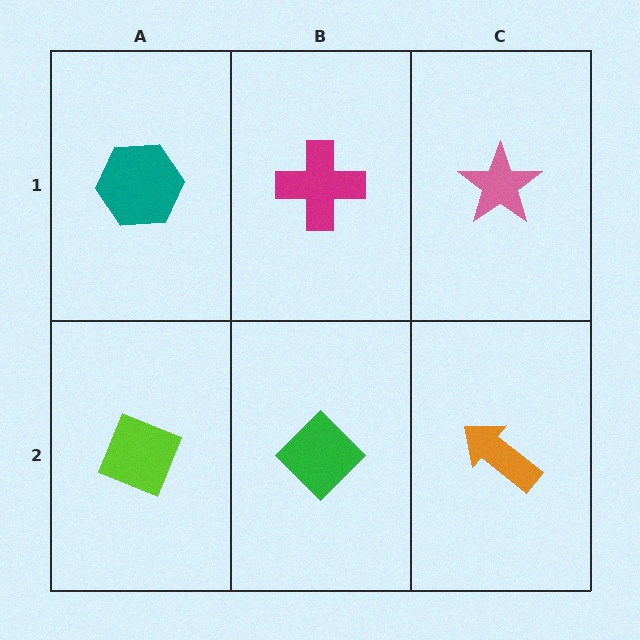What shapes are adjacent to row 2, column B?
A magenta cross (row 1, column B), a lime diamond (row 2, column A), an orange arrow (row 2, column C).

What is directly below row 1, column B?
A green diamond.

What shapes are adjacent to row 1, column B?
A green diamond (row 2, column B), a teal hexagon (row 1, column A), a pink star (row 1, column C).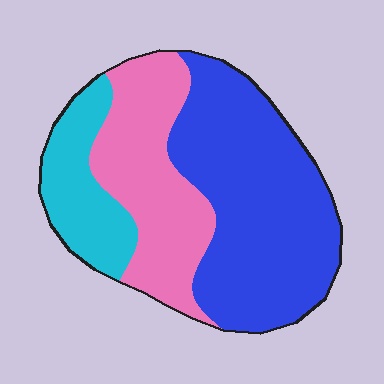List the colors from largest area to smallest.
From largest to smallest: blue, pink, cyan.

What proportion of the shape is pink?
Pink takes up about one third (1/3) of the shape.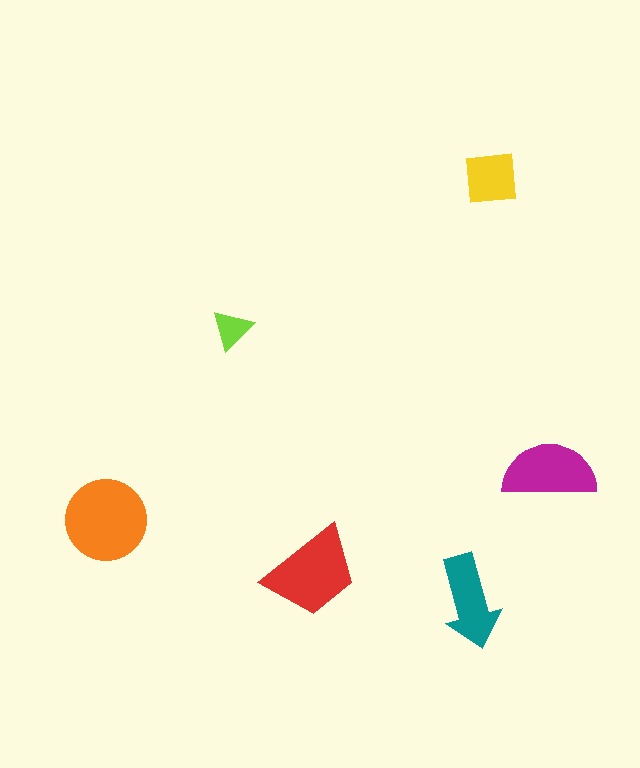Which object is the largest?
The orange circle.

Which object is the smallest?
The lime triangle.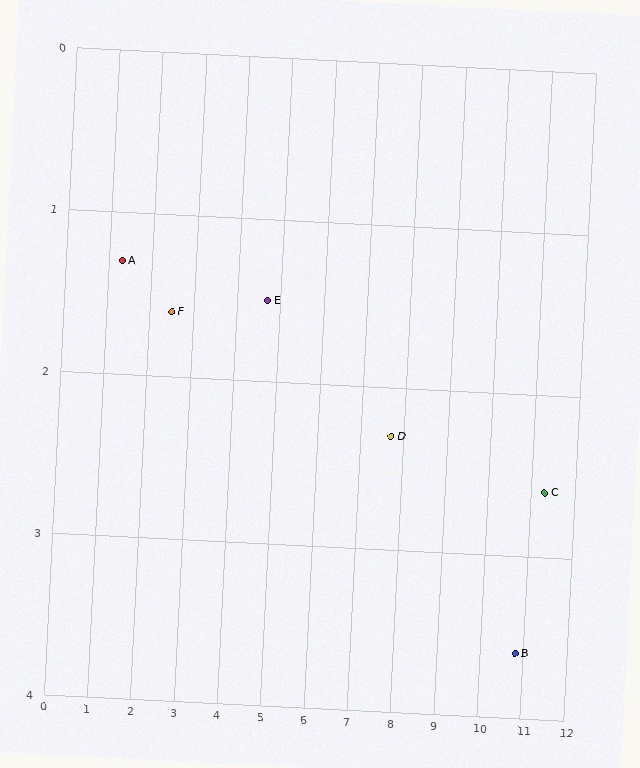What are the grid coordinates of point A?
Point A is at approximately (1.3, 1.3).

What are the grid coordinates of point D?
Point D is at approximately (7.7, 2.3).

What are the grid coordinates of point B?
Point B is at approximately (10.8, 3.6).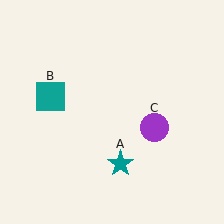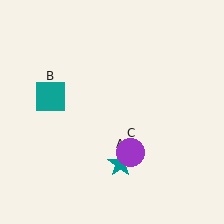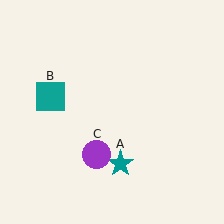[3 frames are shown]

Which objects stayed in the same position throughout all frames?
Teal star (object A) and teal square (object B) remained stationary.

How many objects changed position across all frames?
1 object changed position: purple circle (object C).